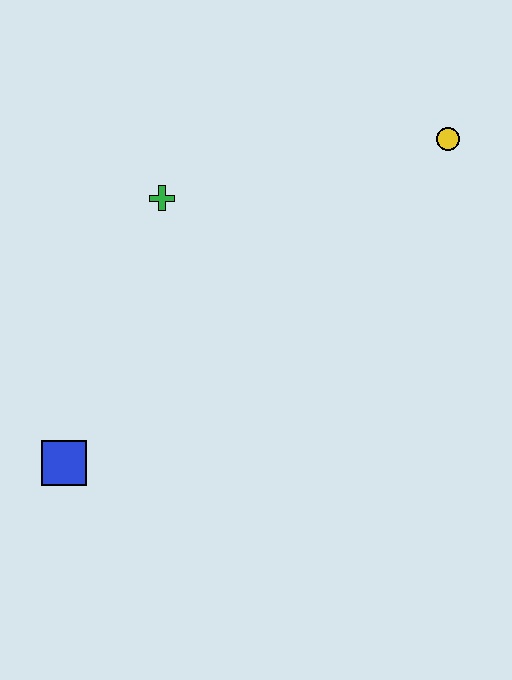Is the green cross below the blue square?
No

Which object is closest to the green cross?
The blue square is closest to the green cross.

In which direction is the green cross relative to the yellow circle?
The green cross is to the left of the yellow circle.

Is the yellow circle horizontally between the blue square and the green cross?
No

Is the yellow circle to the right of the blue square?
Yes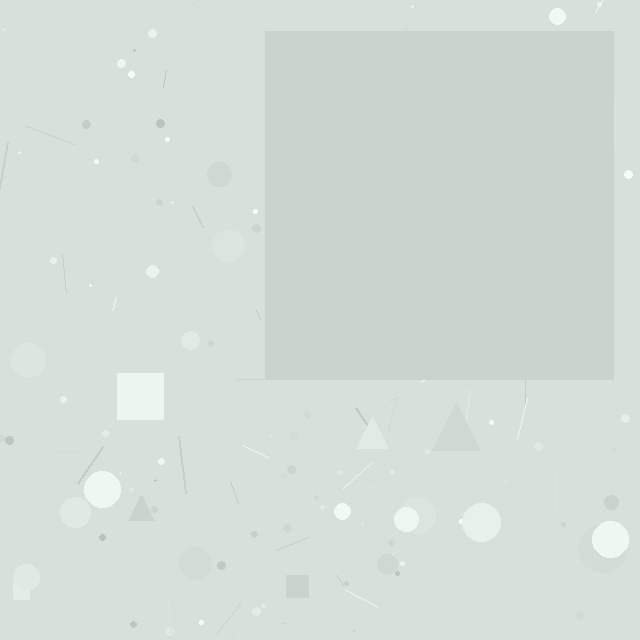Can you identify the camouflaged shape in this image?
The camouflaged shape is a square.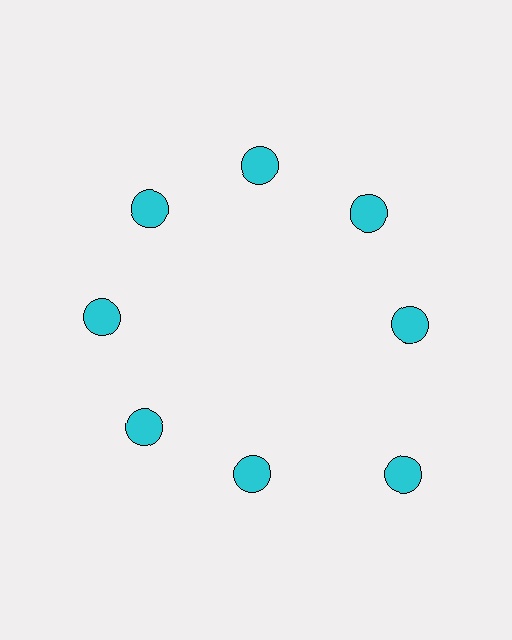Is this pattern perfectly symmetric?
No. The 8 cyan circles are arranged in a ring, but one element near the 4 o'clock position is pushed outward from the center, breaking the 8-fold rotational symmetry.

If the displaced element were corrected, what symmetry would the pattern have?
It would have 8-fold rotational symmetry — the pattern would map onto itself every 45 degrees.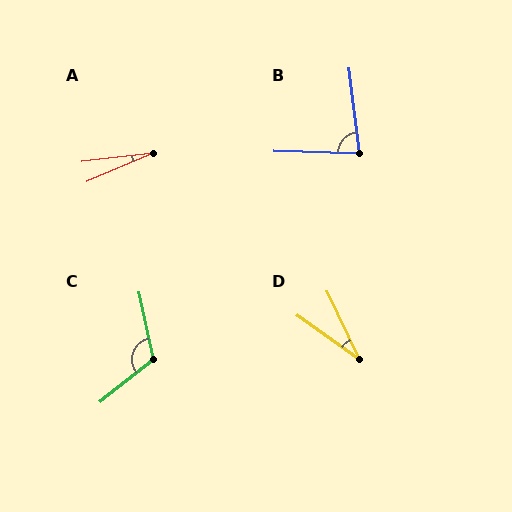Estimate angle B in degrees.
Approximately 81 degrees.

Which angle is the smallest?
A, at approximately 16 degrees.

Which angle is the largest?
C, at approximately 116 degrees.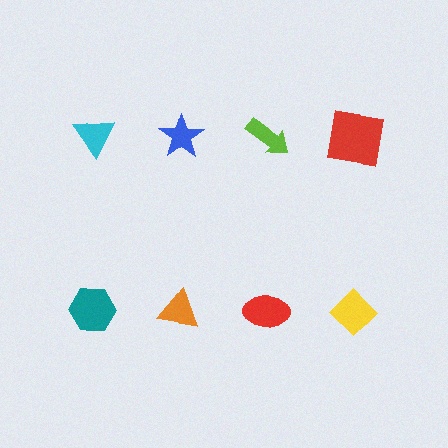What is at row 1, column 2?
A blue star.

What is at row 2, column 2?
An orange triangle.